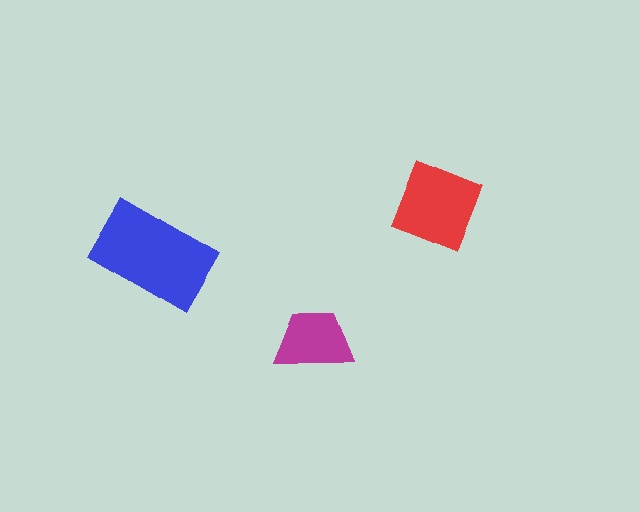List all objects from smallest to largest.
The magenta trapezoid, the red diamond, the blue rectangle.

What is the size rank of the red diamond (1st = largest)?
2nd.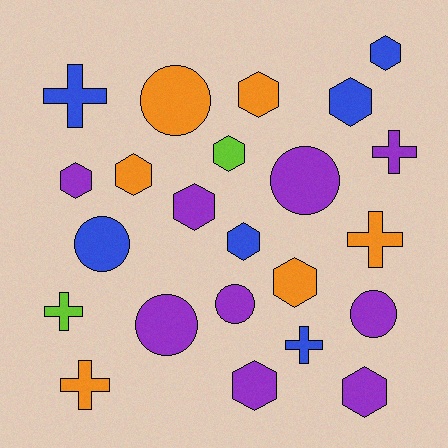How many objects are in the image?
There are 23 objects.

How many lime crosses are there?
There is 1 lime cross.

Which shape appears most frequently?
Hexagon, with 11 objects.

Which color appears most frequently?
Purple, with 9 objects.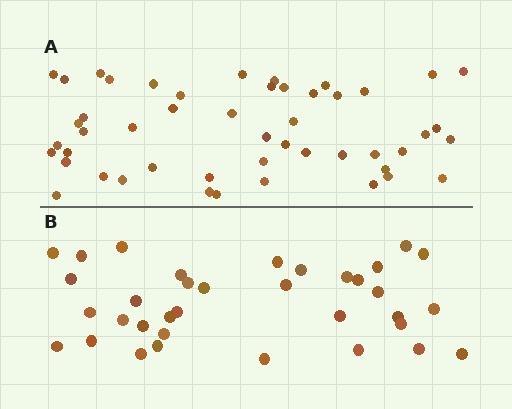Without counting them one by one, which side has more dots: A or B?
Region A (the top region) has more dots.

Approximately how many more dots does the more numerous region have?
Region A has approximately 15 more dots than region B.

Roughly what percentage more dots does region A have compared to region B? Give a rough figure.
About 40% more.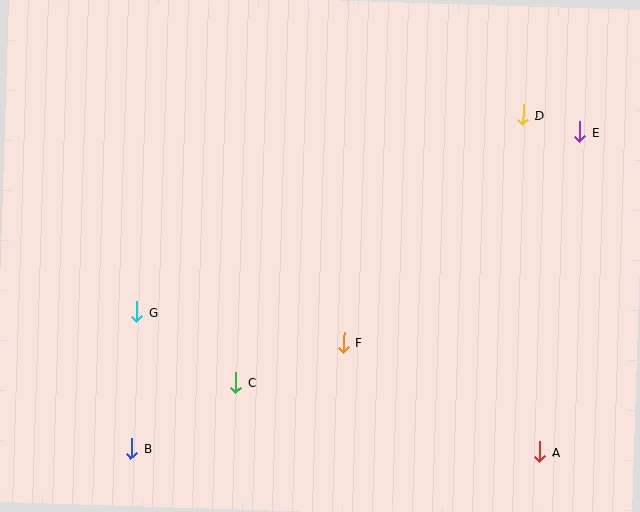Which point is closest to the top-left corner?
Point G is closest to the top-left corner.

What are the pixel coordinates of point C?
Point C is at (236, 382).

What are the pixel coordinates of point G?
Point G is at (137, 312).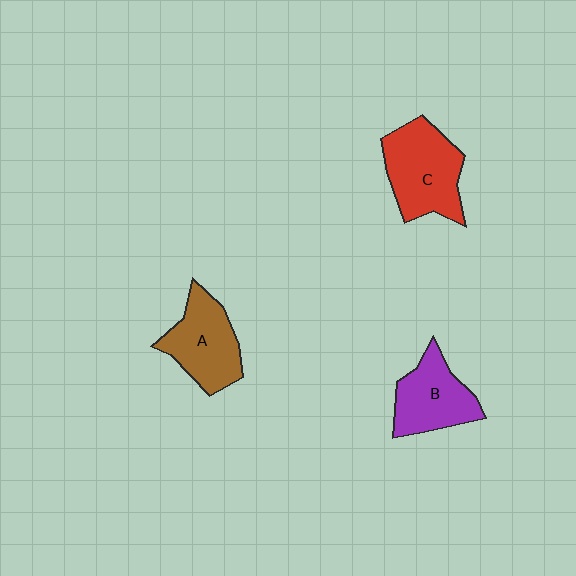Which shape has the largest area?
Shape C (red).